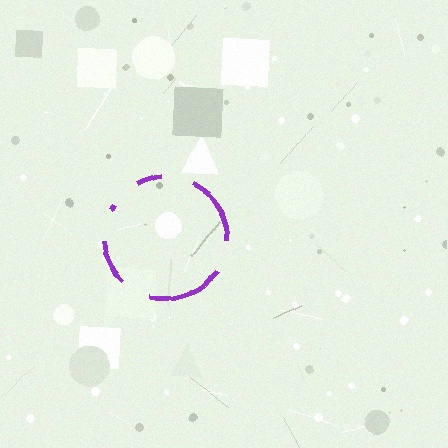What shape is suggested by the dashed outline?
The dashed outline suggests a circle.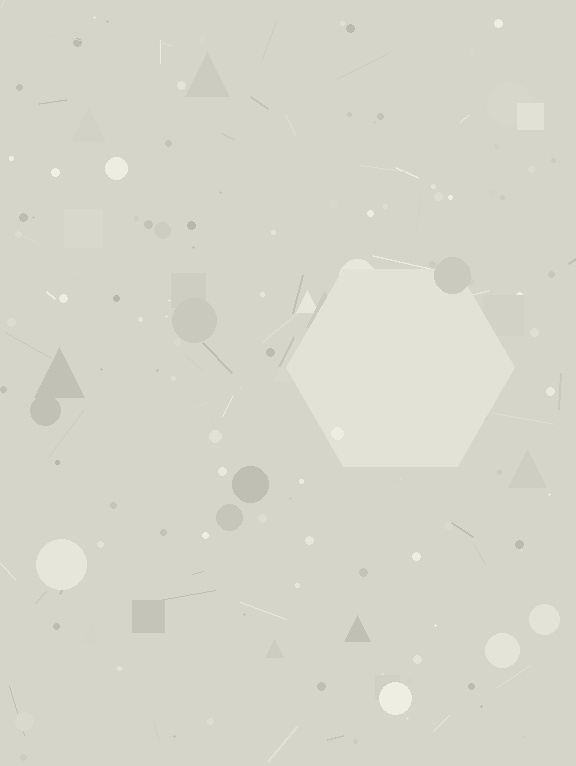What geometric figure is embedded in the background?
A hexagon is embedded in the background.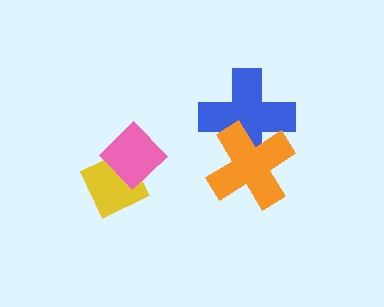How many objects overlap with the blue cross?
1 object overlaps with the blue cross.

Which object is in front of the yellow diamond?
The pink diamond is in front of the yellow diamond.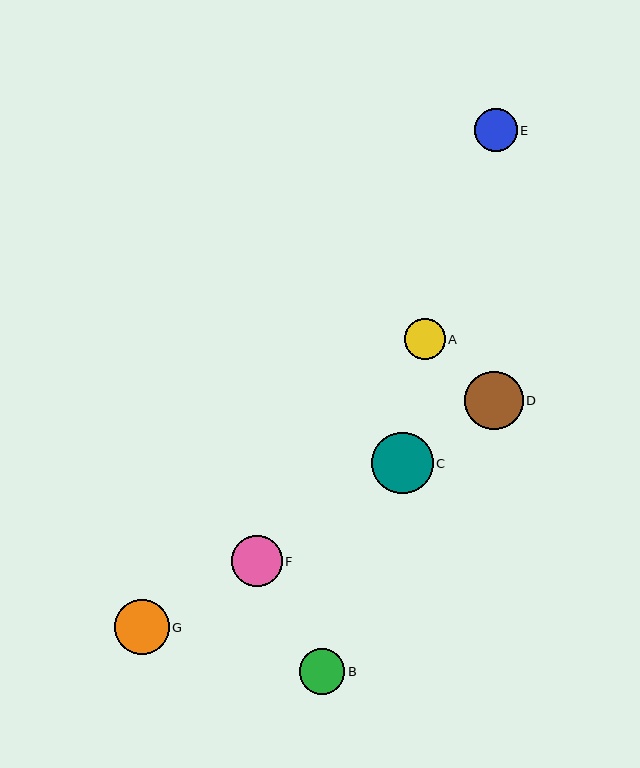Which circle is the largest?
Circle C is the largest with a size of approximately 61 pixels.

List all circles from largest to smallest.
From largest to smallest: C, D, G, F, B, E, A.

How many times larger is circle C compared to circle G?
Circle C is approximately 1.1 times the size of circle G.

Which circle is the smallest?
Circle A is the smallest with a size of approximately 41 pixels.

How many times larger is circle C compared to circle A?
Circle C is approximately 1.5 times the size of circle A.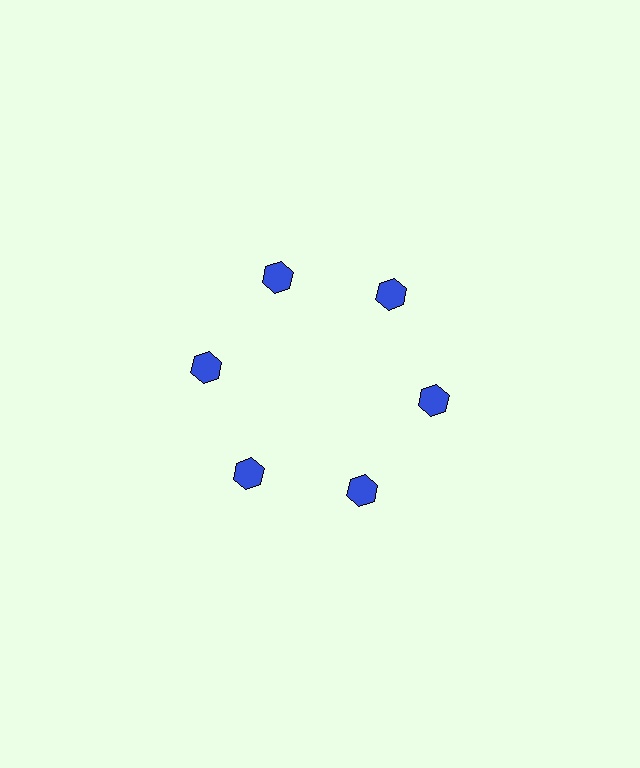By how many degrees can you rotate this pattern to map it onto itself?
The pattern maps onto itself every 60 degrees of rotation.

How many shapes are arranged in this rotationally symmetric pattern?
There are 6 shapes, arranged in 6 groups of 1.